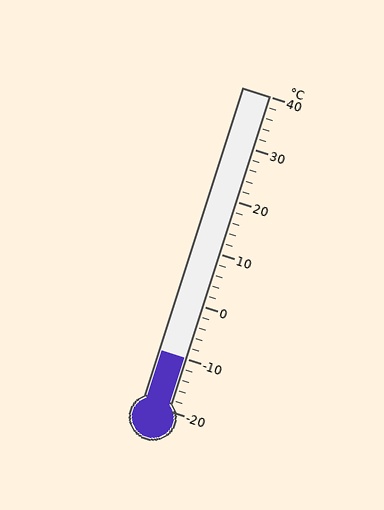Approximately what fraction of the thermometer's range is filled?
The thermometer is filled to approximately 15% of its range.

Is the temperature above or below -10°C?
The temperature is at -10°C.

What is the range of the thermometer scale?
The thermometer scale ranges from -20°C to 40°C.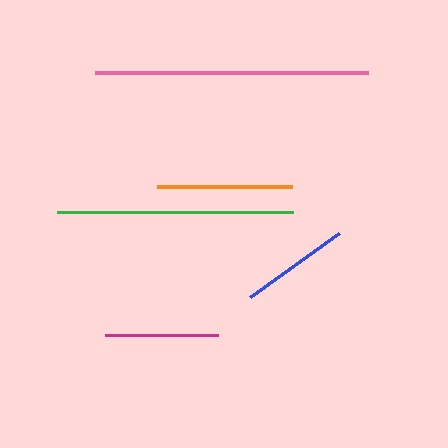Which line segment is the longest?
The pink line is the longest at approximately 273 pixels.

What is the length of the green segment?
The green segment is approximately 236 pixels long.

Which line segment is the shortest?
The blue line is the shortest at approximately 110 pixels.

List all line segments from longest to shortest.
From longest to shortest: pink, green, orange, magenta, blue.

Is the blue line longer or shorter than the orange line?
The orange line is longer than the blue line.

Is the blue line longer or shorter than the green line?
The green line is longer than the blue line.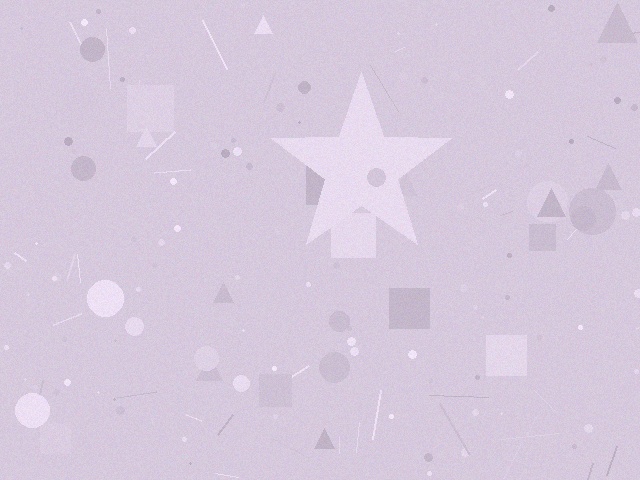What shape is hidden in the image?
A star is hidden in the image.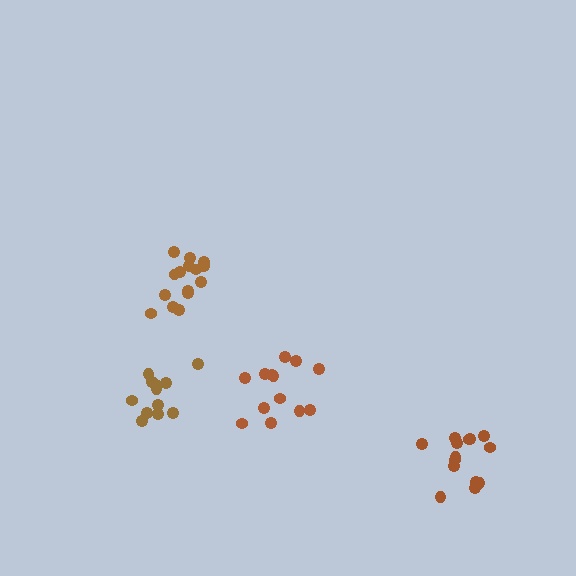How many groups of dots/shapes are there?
There are 4 groups.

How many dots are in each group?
Group 1: 15 dots, Group 2: 13 dots, Group 3: 13 dots, Group 4: 15 dots (56 total).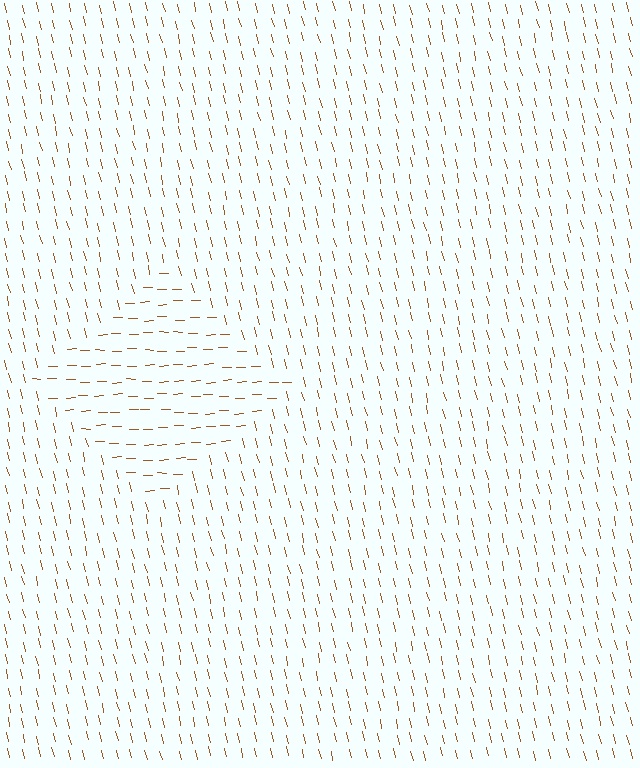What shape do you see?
I see a diamond.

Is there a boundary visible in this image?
Yes, there is a texture boundary formed by a change in line orientation.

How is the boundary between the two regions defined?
The boundary is defined purely by a change in line orientation (approximately 78 degrees difference). All lines are the same color and thickness.